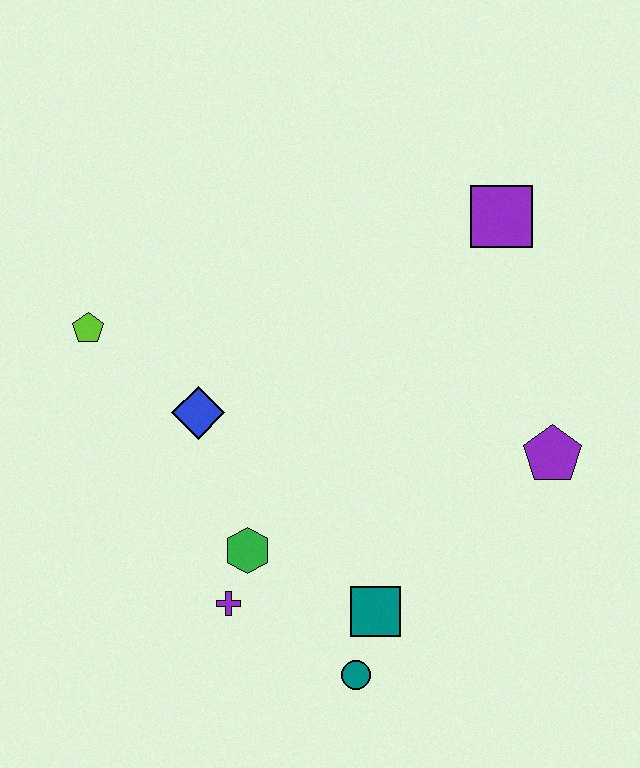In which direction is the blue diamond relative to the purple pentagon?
The blue diamond is to the left of the purple pentagon.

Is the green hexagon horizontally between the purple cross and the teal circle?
Yes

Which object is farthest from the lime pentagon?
The purple pentagon is farthest from the lime pentagon.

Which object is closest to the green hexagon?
The purple cross is closest to the green hexagon.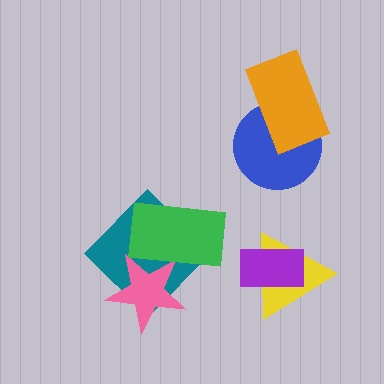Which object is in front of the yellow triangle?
The purple rectangle is in front of the yellow triangle.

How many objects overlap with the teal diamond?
2 objects overlap with the teal diamond.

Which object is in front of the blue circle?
The orange rectangle is in front of the blue circle.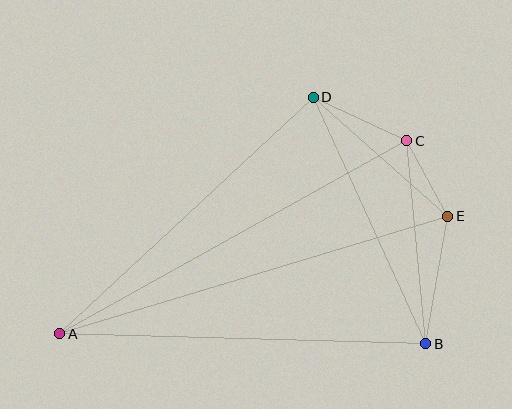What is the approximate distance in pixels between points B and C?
The distance between B and C is approximately 204 pixels.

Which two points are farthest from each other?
Points A and E are farthest from each other.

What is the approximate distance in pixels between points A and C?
The distance between A and C is approximately 397 pixels.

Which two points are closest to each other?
Points C and E are closest to each other.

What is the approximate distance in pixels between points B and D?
The distance between B and D is approximately 271 pixels.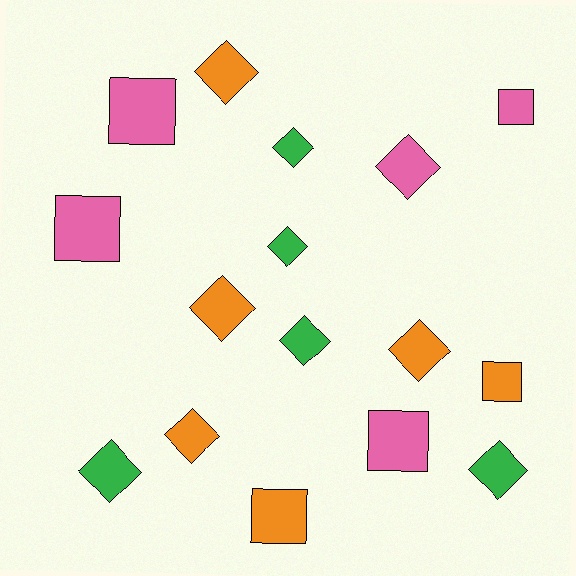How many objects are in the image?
There are 16 objects.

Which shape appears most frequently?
Diamond, with 10 objects.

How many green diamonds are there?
There are 5 green diamonds.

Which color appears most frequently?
Orange, with 6 objects.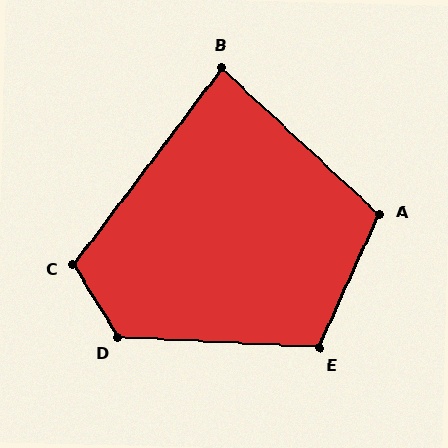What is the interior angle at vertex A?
Approximately 108 degrees (obtuse).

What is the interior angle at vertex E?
Approximately 112 degrees (obtuse).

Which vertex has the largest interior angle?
D, at approximately 124 degrees.